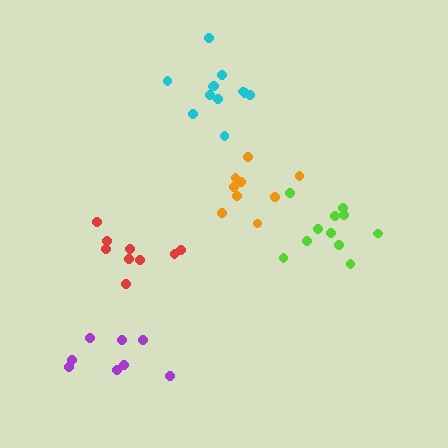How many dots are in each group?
Group 1: 9 dots, Group 2: 9 dots, Group 3: 11 dots, Group 4: 8 dots, Group 5: 12 dots (49 total).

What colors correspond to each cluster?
The clusters are colored: orange, red, lime, purple, cyan.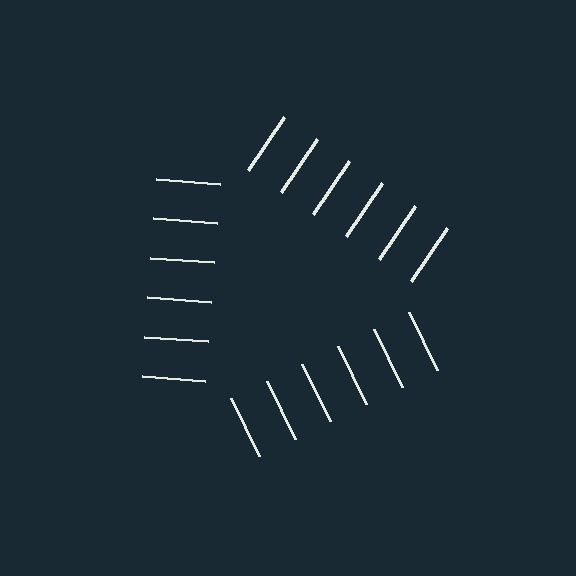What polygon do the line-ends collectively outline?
An illusory triangle — the line segments terminate on its edges but no continuous stroke is drawn.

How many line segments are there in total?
18 — 6 along each of the 3 edges.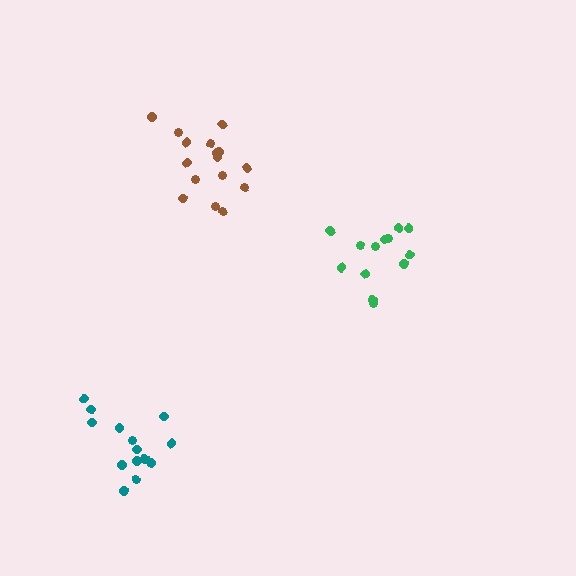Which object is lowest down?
The teal cluster is bottommost.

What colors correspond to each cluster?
The clusters are colored: brown, teal, green.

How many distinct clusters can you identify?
There are 3 distinct clusters.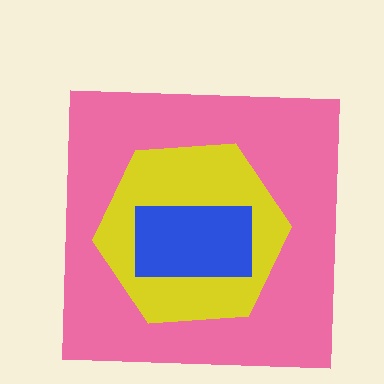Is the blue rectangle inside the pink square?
Yes.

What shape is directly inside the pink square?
The yellow hexagon.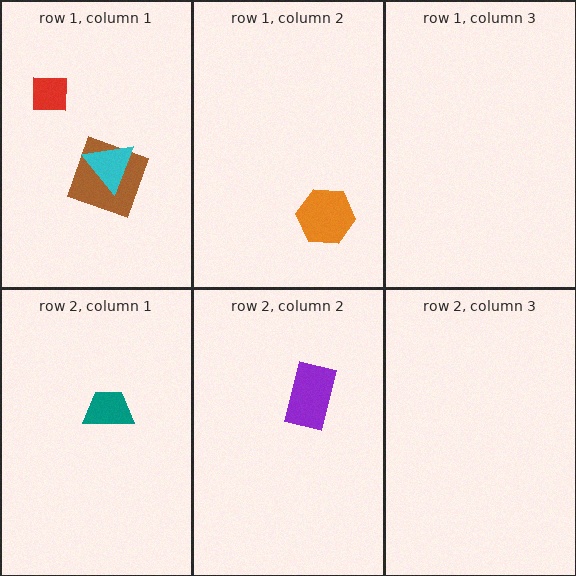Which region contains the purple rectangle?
The row 2, column 2 region.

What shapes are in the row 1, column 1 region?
The brown square, the red square, the cyan triangle.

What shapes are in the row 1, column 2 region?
The orange hexagon.